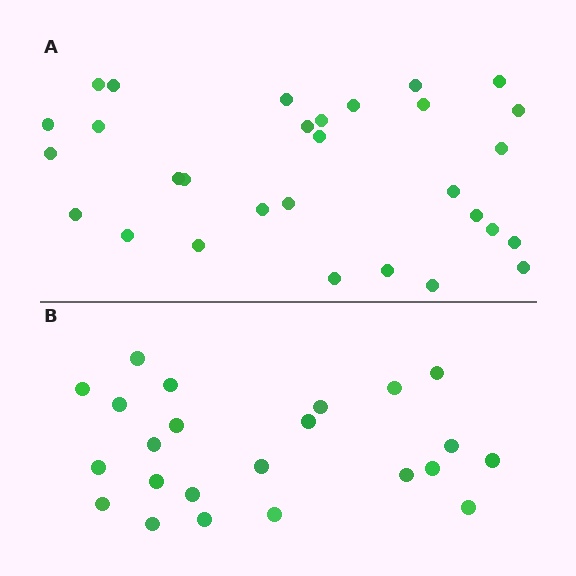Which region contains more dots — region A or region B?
Region A (the top region) has more dots.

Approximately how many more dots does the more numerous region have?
Region A has roughly 8 or so more dots than region B.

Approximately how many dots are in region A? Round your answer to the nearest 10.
About 30 dots.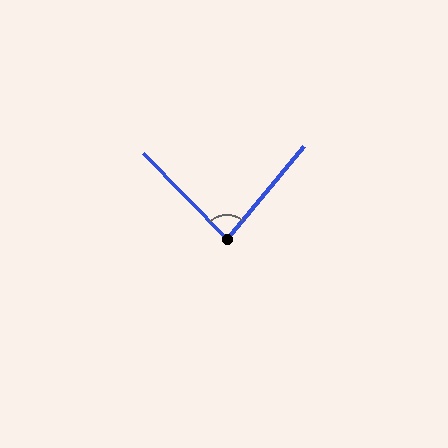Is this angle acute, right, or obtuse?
It is acute.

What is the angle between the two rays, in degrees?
Approximately 83 degrees.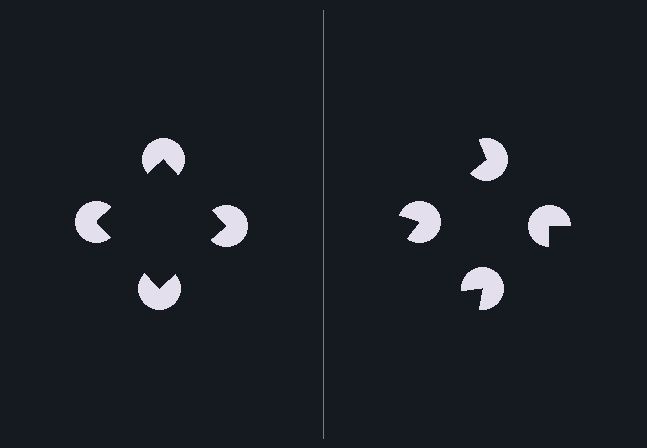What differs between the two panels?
The pac-man discs are positioned identically on both sides; only the wedge orientations differ. On the left they align to a square; on the right they are misaligned.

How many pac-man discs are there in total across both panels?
8 — 4 on each side.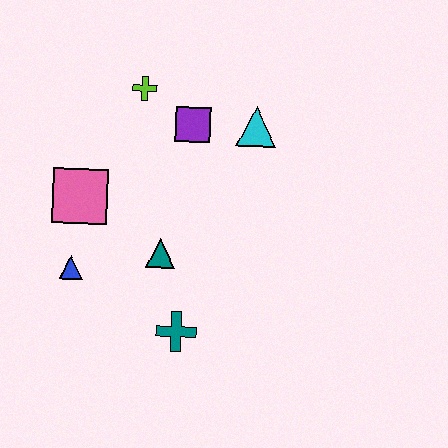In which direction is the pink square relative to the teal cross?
The pink square is above the teal cross.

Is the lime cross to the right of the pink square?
Yes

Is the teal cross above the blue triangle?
No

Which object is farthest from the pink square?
The cyan triangle is farthest from the pink square.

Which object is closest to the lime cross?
The purple square is closest to the lime cross.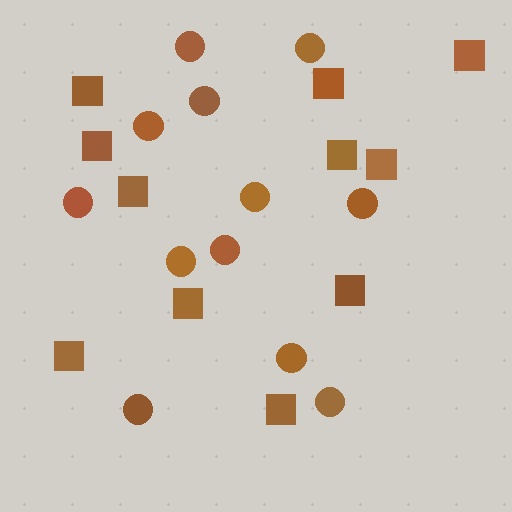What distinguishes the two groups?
There are 2 groups: one group of squares (11) and one group of circles (12).